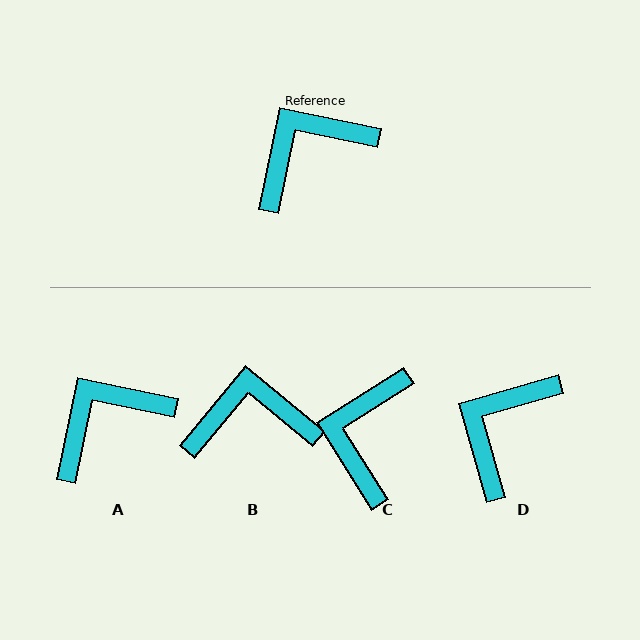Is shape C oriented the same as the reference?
No, it is off by about 44 degrees.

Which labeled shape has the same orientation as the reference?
A.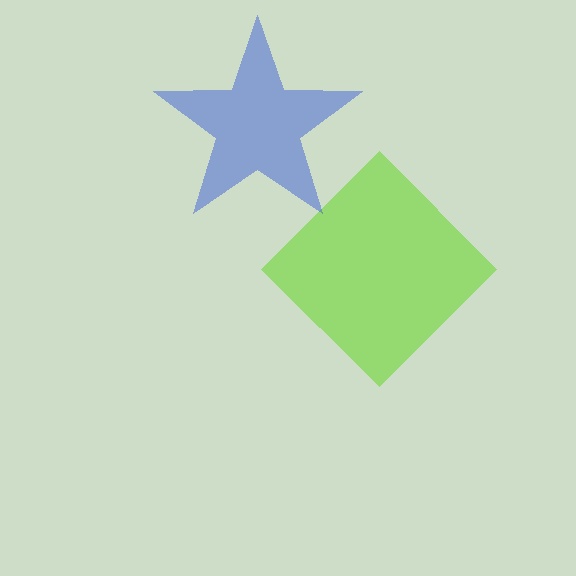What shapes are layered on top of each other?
The layered shapes are: a lime diamond, a blue star.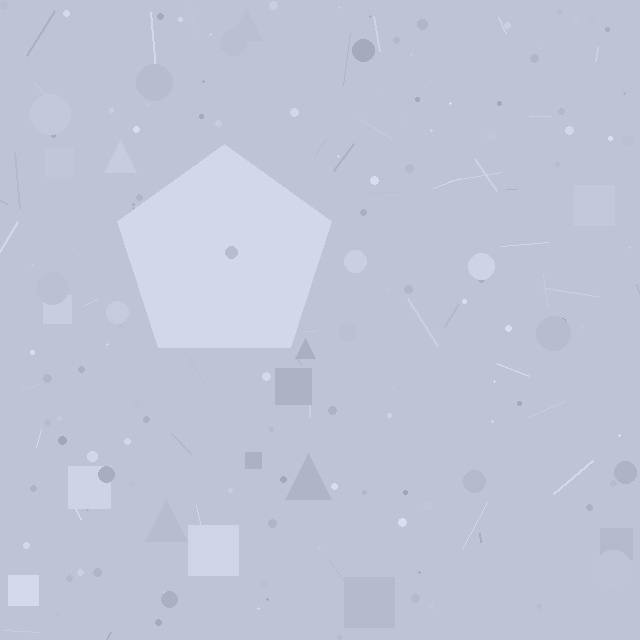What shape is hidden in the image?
A pentagon is hidden in the image.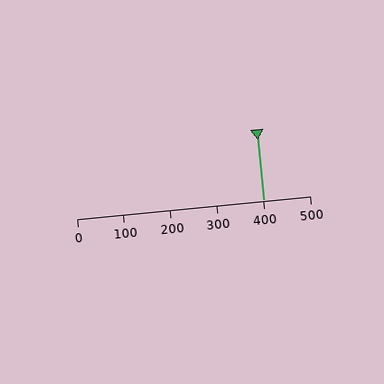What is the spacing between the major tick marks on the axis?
The major ticks are spaced 100 apart.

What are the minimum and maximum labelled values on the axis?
The axis runs from 0 to 500.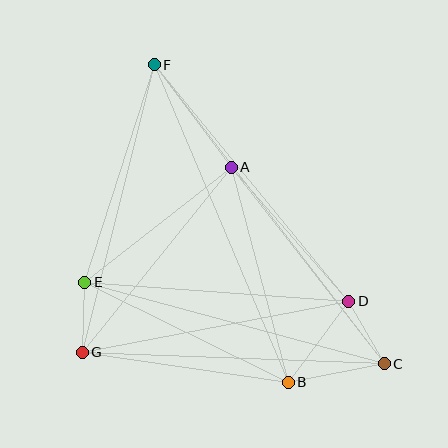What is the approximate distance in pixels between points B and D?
The distance between B and D is approximately 101 pixels.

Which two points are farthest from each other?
Points C and F are farthest from each other.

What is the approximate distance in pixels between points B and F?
The distance between B and F is approximately 345 pixels.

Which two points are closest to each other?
Points E and G are closest to each other.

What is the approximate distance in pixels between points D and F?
The distance between D and F is approximately 306 pixels.